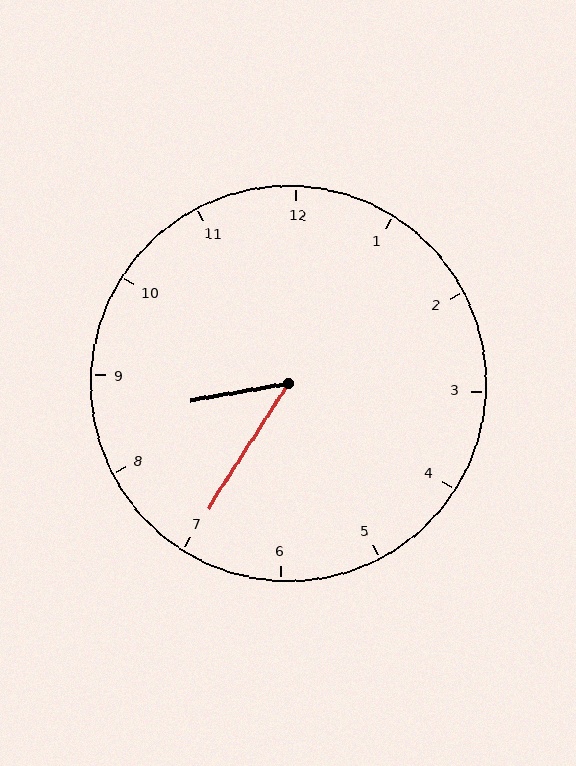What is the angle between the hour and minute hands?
Approximately 48 degrees.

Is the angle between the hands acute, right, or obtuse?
It is acute.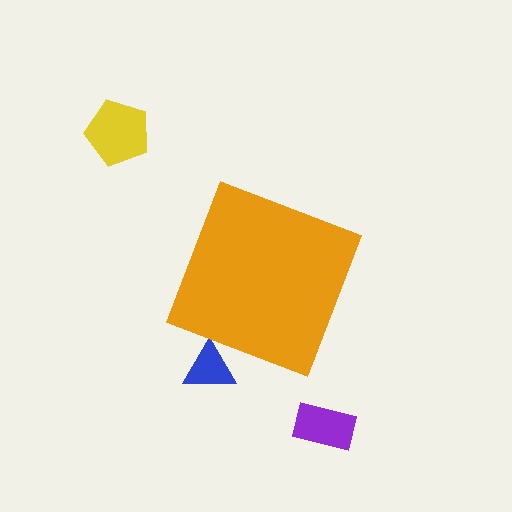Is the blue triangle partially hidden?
Yes, the blue triangle is partially hidden behind the orange diamond.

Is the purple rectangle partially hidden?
No, the purple rectangle is fully visible.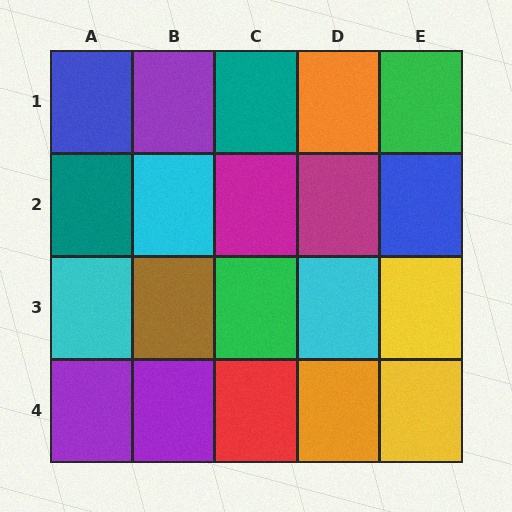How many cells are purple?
3 cells are purple.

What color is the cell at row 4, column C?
Red.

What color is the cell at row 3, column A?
Cyan.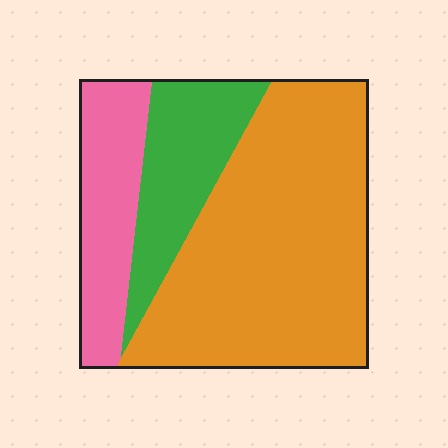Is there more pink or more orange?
Orange.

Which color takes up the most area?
Orange, at roughly 60%.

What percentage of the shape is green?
Green takes up about one fifth (1/5) of the shape.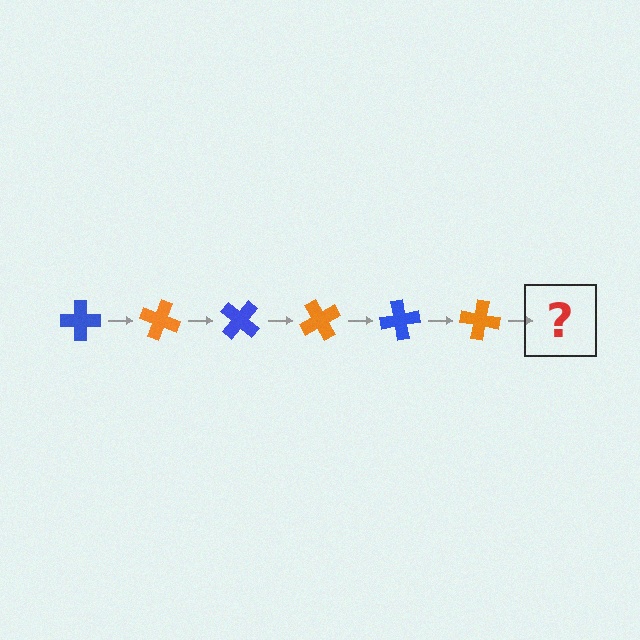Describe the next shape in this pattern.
It should be a blue cross, rotated 120 degrees from the start.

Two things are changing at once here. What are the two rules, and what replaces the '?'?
The two rules are that it rotates 20 degrees each step and the color cycles through blue and orange. The '?' should be a blue cross, rotated 120 degrees from the start.